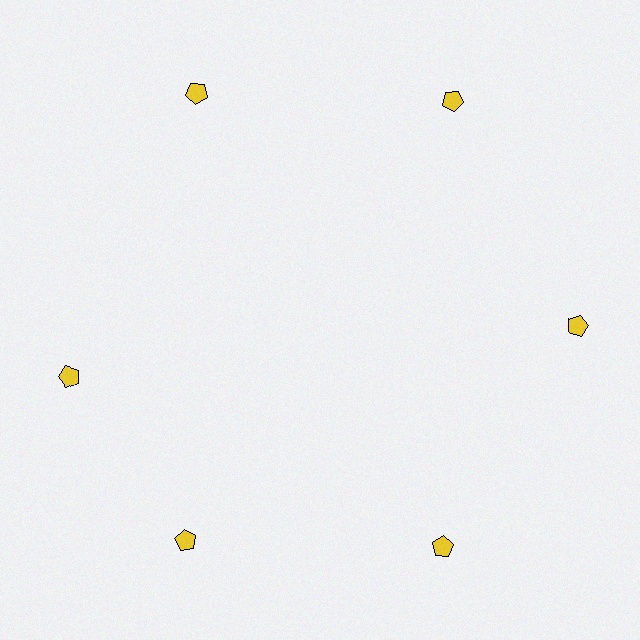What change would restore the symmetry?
The symmetry would be restored by rotating it back into even spacing with its neighbors so that all 6 pentagons sit at equal angles and equal distance from the center.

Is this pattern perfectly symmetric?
No. The 6 yellow pentagons are arranged in a ring, but one element near the 9 o'clock position is rotated out of alignment along the ring, breaking the 6-fold rotational symmetry.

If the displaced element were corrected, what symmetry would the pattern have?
It would have 6-fold rotational symmetry — the pattern would map onto itself every 60 degrees.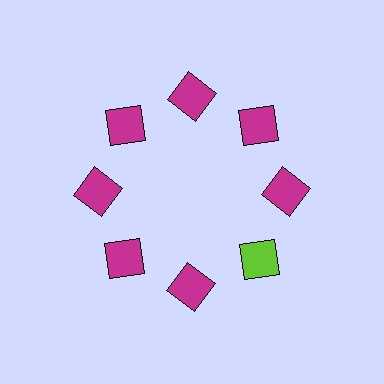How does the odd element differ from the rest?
It has a different color: lime instead of magenta.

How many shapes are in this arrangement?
There are 8 shapes arranged in a ring pattern.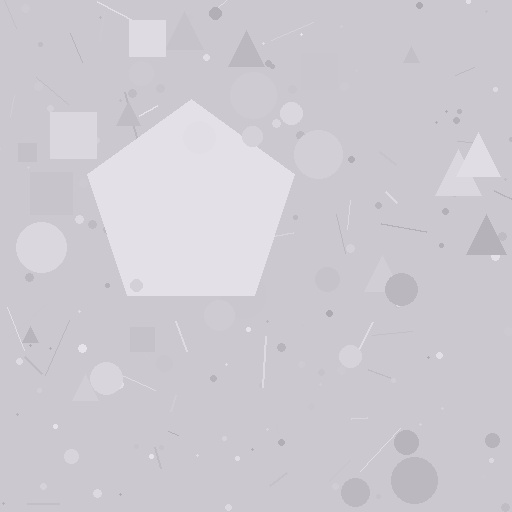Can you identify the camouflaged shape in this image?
The camouflaged shape is a pentagon.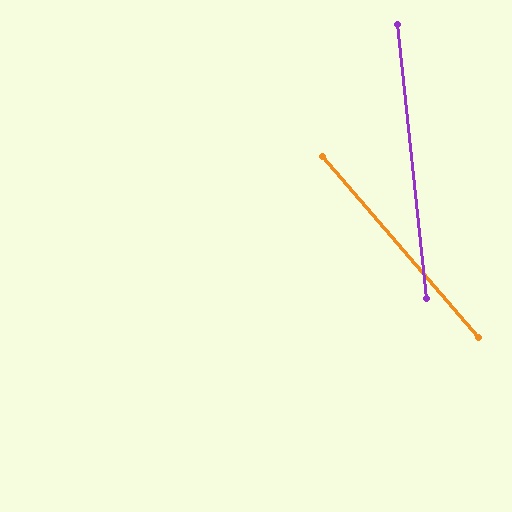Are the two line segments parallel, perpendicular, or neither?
Neither parallel nor perpendicular — they differ by about 35°.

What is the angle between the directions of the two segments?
Approximately 35 degrees.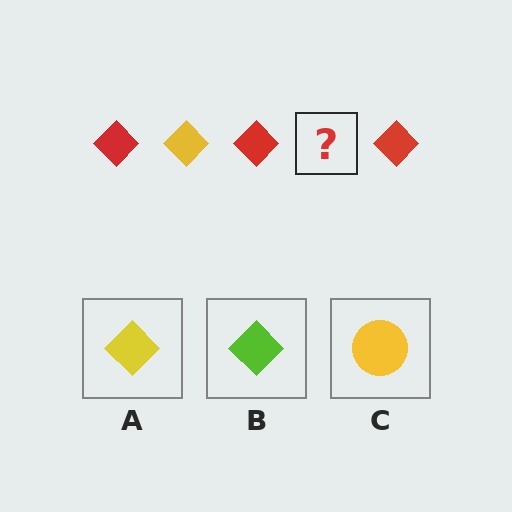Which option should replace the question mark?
Option A.